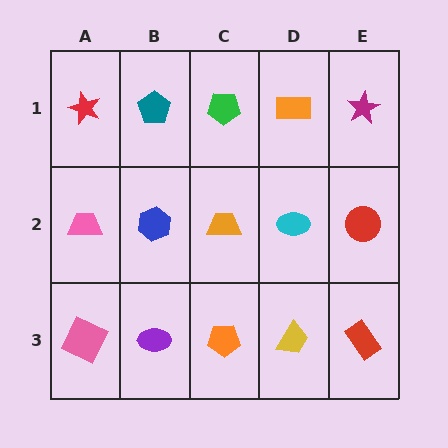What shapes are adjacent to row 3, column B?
A blue hexagon (row 2, column B), a pink square (row 3, column A), an orange pentagon (row 3, column C).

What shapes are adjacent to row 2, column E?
A magenta star (row 1, column E), a red rectangle (row 3, column E), a cyan ellipse (row 2, column D).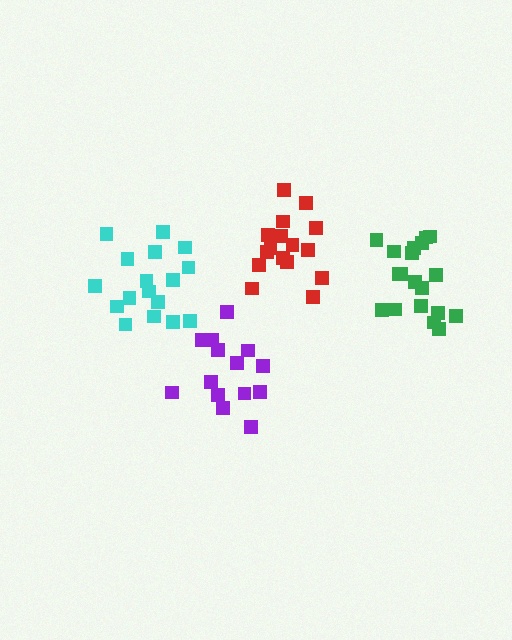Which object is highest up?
The red cluster is topmost.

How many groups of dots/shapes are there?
There are 4 groups.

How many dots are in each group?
Group 1: 19 dots, Group 2: 17 dots, Group 3: 14 dots, Group 4: 16 dots (66 total).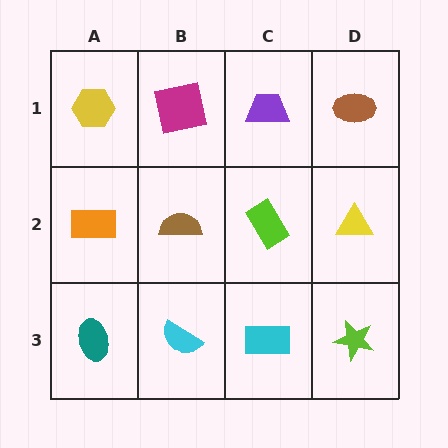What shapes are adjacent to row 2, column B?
A magenta square (row 1, column B), a cyan semicircle (row 3, column B), an orange rectangle (row 2, column A), a lime rectangle (row 2, column C).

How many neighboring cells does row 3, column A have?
2.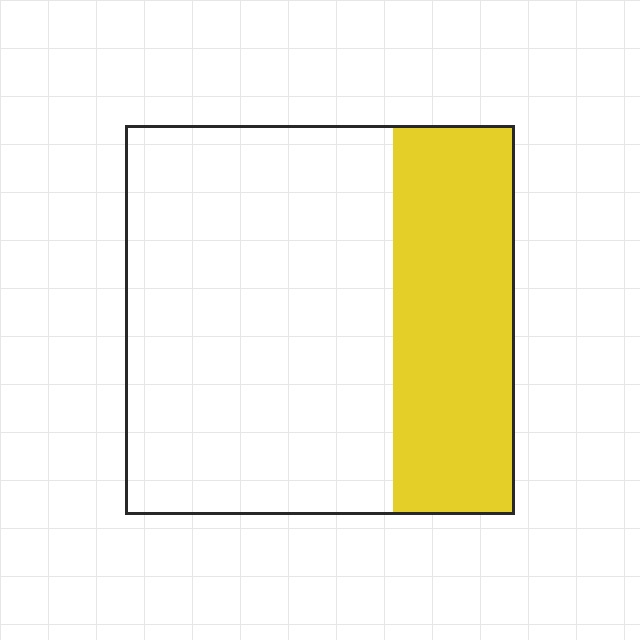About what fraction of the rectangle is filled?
About one third (1/3).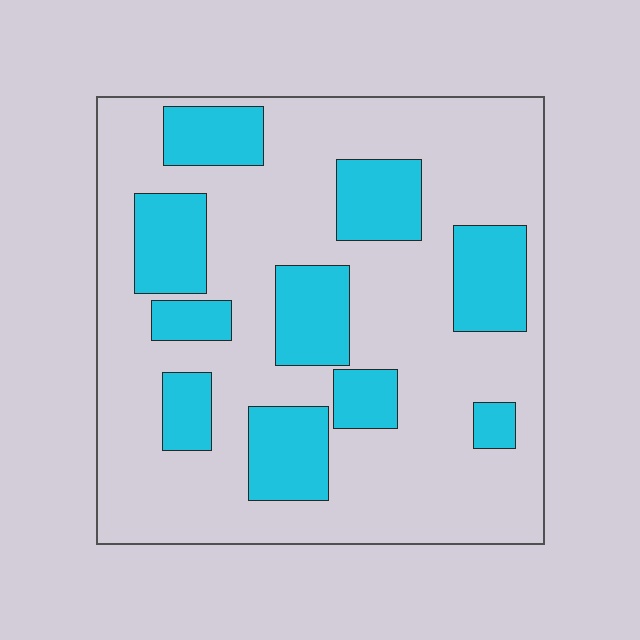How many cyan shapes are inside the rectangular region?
10.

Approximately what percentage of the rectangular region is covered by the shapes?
Approximately 30%.